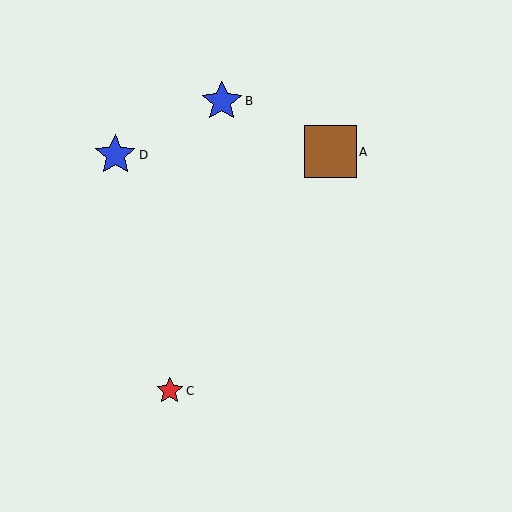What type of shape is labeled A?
Shape A is a brown square.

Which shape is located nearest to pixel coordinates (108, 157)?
The blue star (labeled D) at (115, 155) is nearest to that location.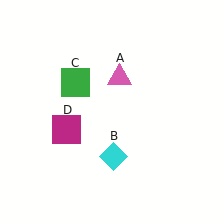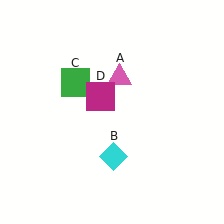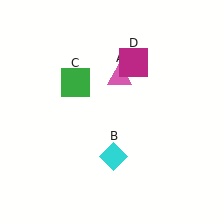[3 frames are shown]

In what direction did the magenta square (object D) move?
The magenta square (object D) moved up and to the right.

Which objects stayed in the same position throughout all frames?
Pink triangle (object A) and cyan diamond (object B) and green square (object C) remained stationary.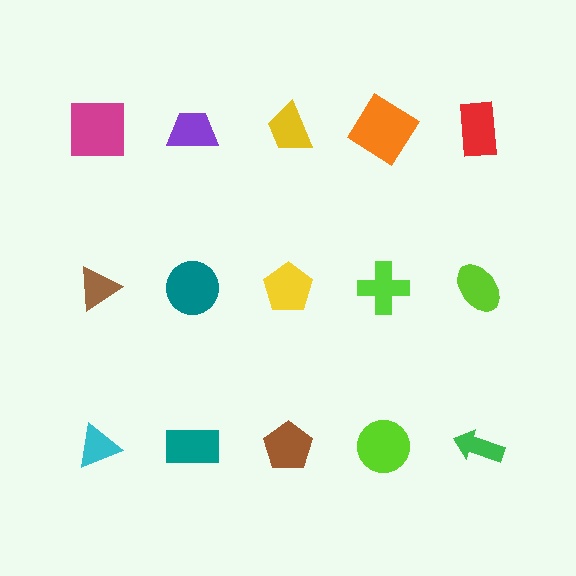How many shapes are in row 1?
5 shapes.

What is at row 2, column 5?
A lime ellipse.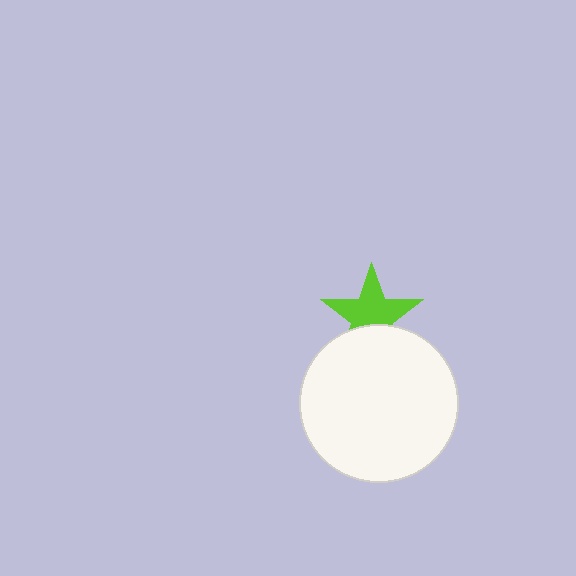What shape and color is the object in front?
The object in front is a white circle.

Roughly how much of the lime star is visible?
Most of it is visible (roughly 66%).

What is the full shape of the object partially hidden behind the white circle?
The partially hidden object is a lime star.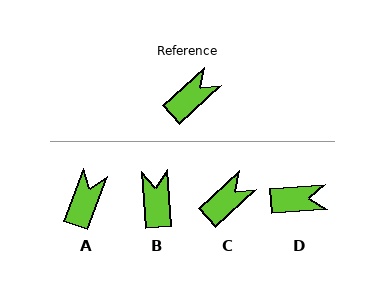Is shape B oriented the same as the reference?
No, it is off by about 52 degrees.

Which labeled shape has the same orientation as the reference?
C.